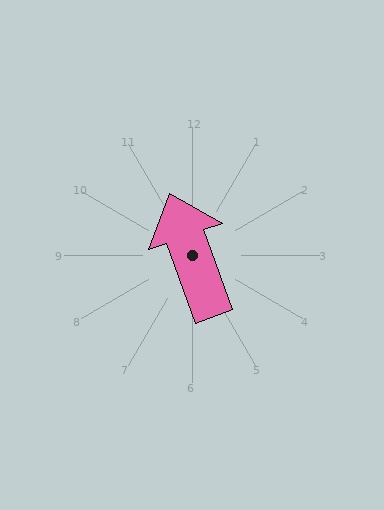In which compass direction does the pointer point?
North.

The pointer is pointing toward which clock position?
Roughly 11 o'clock.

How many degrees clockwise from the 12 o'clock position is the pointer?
Approximately 340 degrees.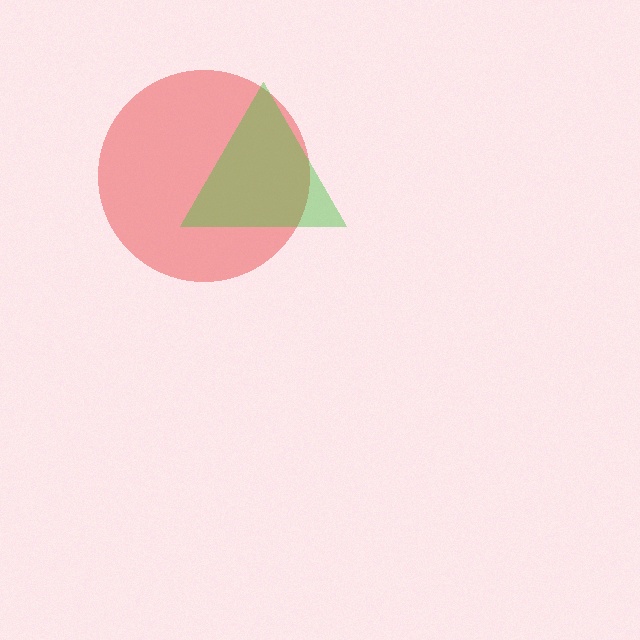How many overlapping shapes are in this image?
There are 2 overlapping shapes in the image.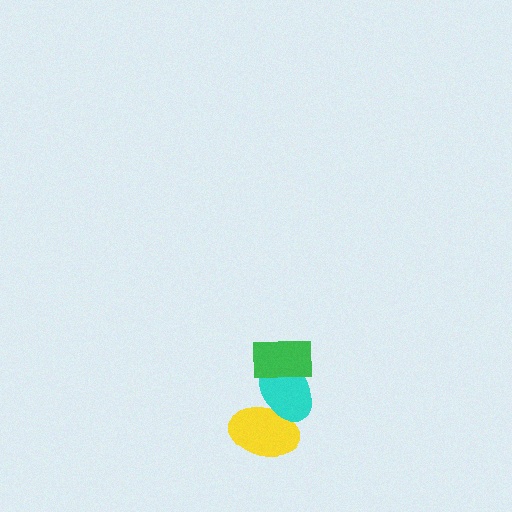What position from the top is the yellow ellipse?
The yellow ellipse is 3rd from the top.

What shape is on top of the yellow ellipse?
The cyan ellipse is on top of the yellow ellipse.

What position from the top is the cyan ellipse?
The cyan ellipse is 2nd from the top.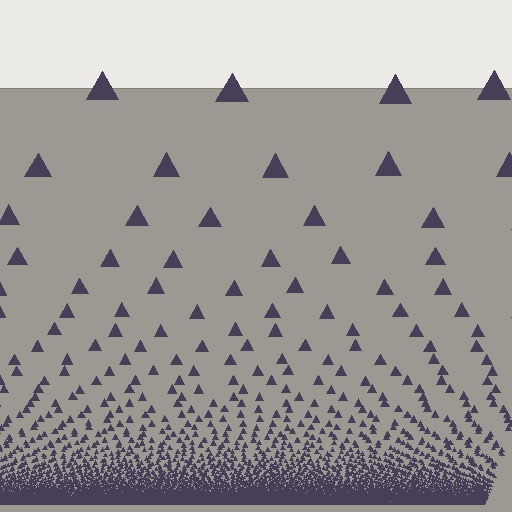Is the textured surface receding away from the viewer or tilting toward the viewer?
The surface appears to tilt toward the viewer. Texture elements get larger and sparser toward the top.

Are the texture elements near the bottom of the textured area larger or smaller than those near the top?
Smaller. The gradient is inverted — elements near the bottom are smaller and denser.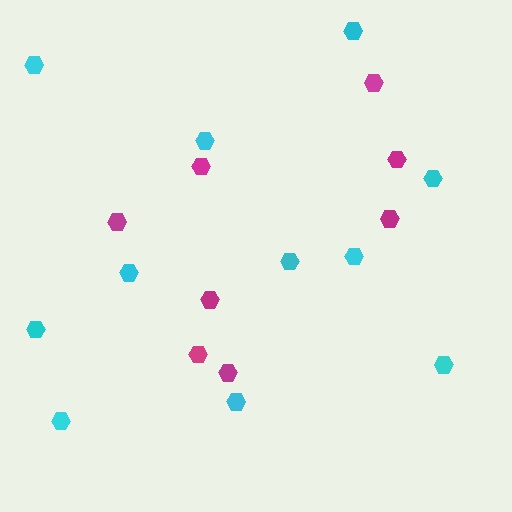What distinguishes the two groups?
There are 2 groups: one group of cyan hexagons (11) and one group of magenta hexagons (8).